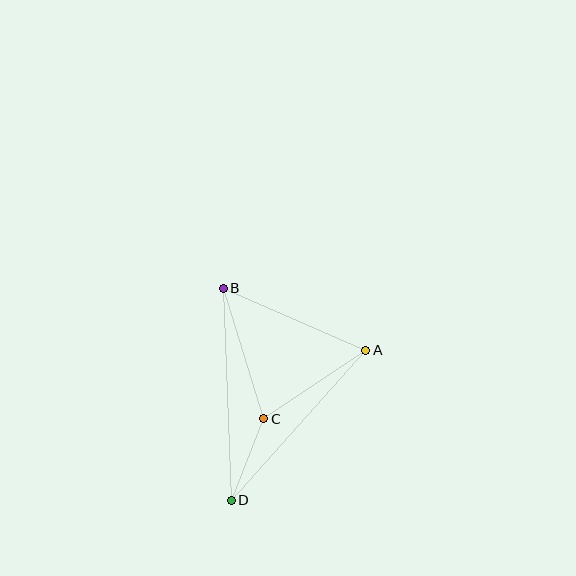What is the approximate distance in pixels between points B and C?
The distance between B and C is approximately 136 pixels.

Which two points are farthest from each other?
Points B and D are farthest from each other.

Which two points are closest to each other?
Points C and D are closest to each other.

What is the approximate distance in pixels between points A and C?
The distance between A and C is approximately 123 pixels.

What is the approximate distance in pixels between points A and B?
The distance between A and B is approximately 155 pixels.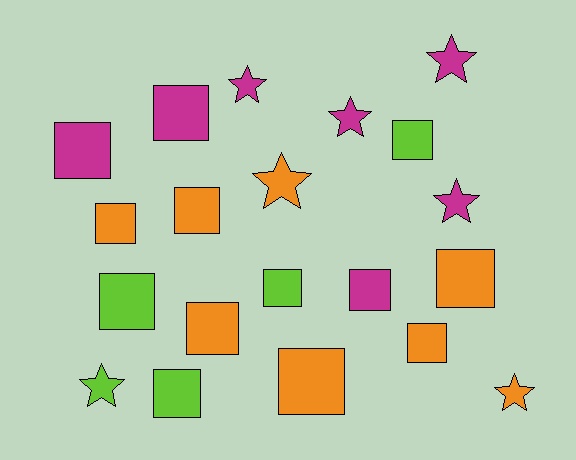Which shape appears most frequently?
Square, with 13 objects.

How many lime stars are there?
There is 1 lime star.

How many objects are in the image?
There are 20 objects.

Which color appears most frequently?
Orange, with 8 objects.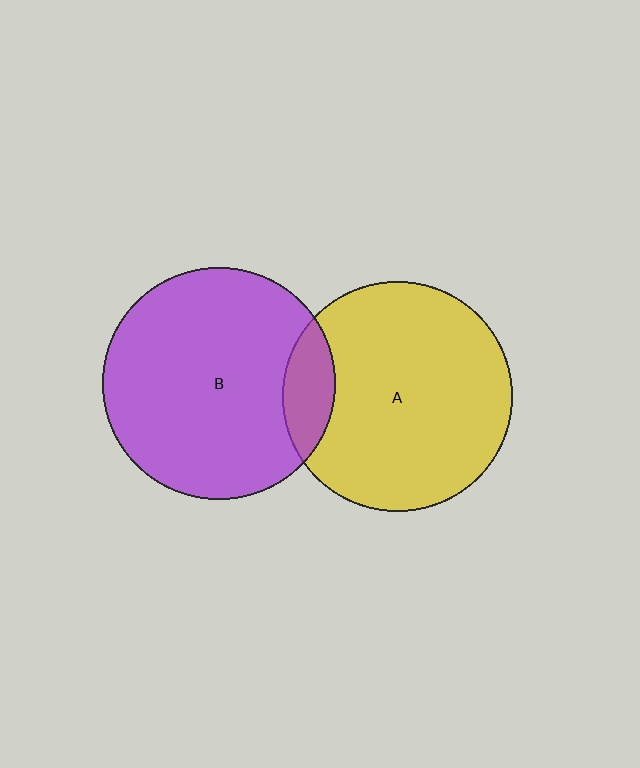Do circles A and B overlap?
Yes.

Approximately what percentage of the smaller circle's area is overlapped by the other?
Approximately 15%.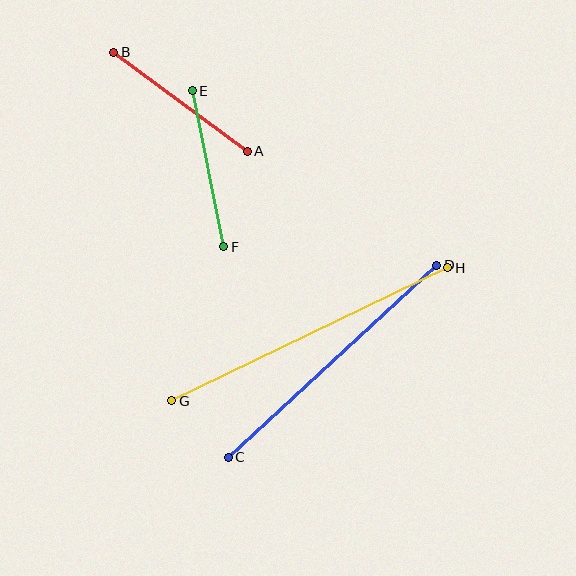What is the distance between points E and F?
The distance is approximately 159 pixels.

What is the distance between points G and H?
The distance is approximately 306 pixels.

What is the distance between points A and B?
The distance is approximately 166 pixels.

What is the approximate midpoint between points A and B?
The midpoint is at approximately (180, 102) pixels.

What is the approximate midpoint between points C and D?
The midpoint is at approximately (333, 361) pixels.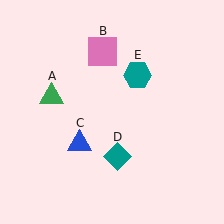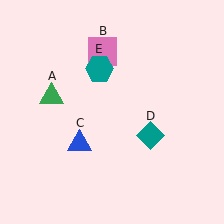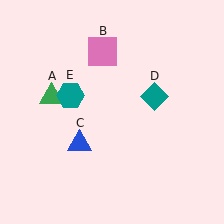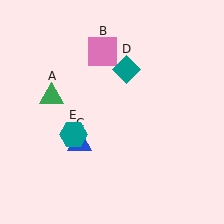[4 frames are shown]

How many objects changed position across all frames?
2 objects changed position: teal diamond (object D), teal hexagon (object E).